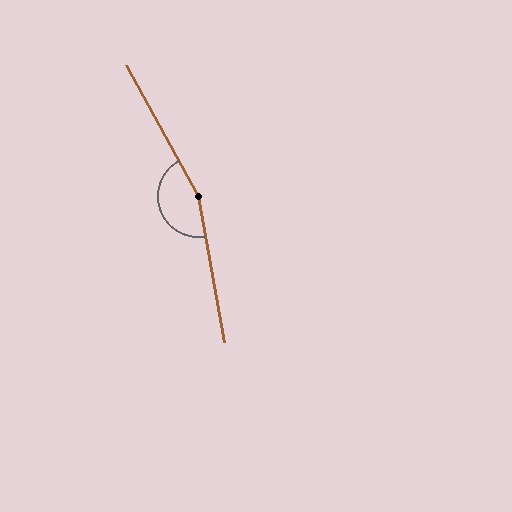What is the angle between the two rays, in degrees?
Approximately 162 degrees.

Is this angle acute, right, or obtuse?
It is obtuse.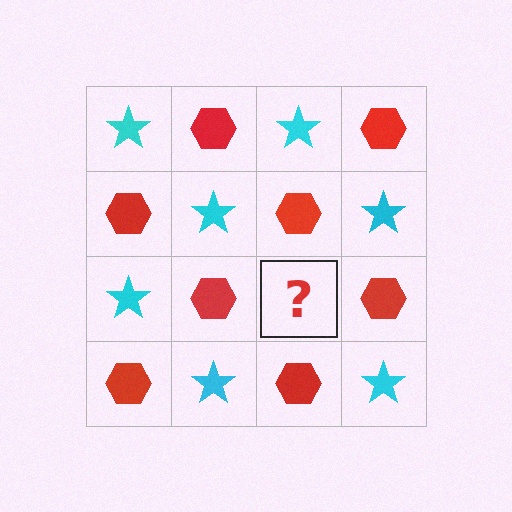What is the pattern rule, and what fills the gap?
The rule is that it alternates cyan star and red hexagon in a checkerboard pattern. The gap should be filled with a cyan star.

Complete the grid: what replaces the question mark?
The question mark should be replaced with a cyan star.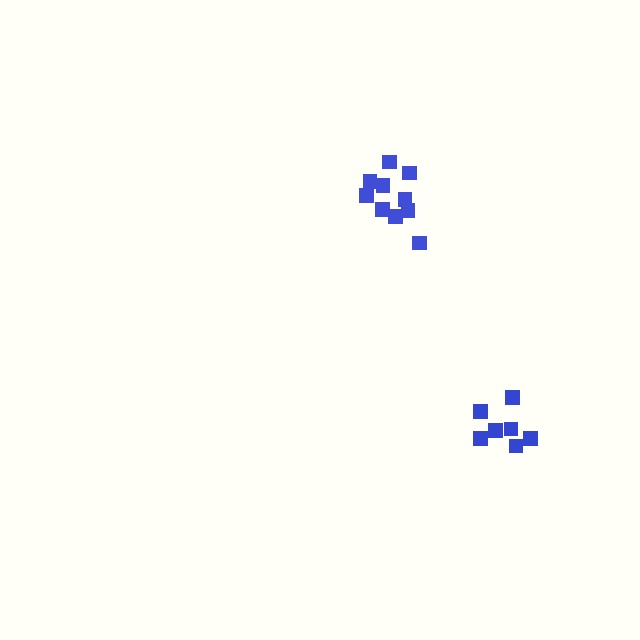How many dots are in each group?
Group 1: 7 dots, Group 2: 10 dots (17 total).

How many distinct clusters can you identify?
There are 2 distinct clusters.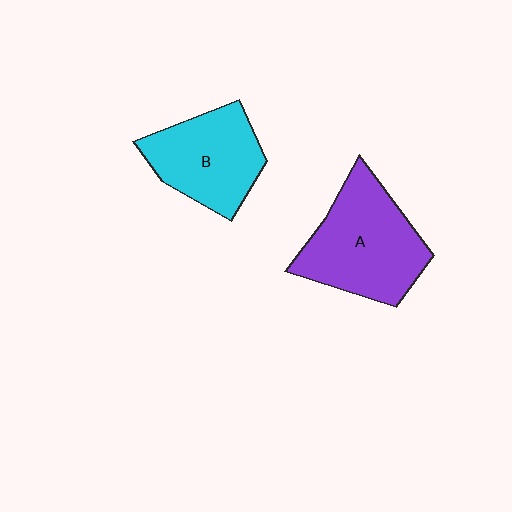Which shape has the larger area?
Shape A (purple).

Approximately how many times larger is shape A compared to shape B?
Approximately 1.3 times.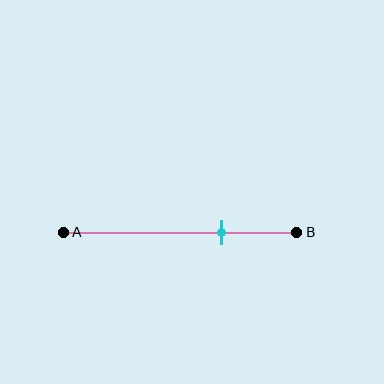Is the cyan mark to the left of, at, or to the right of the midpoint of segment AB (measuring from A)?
The cyan mark is to the right of the midpoint of segment AB.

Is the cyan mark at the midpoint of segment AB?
No, the mark is at about 70% from A, not at the 50% midpoint.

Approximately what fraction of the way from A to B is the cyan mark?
The cyan mark is approximately 70% of the way from A to B.